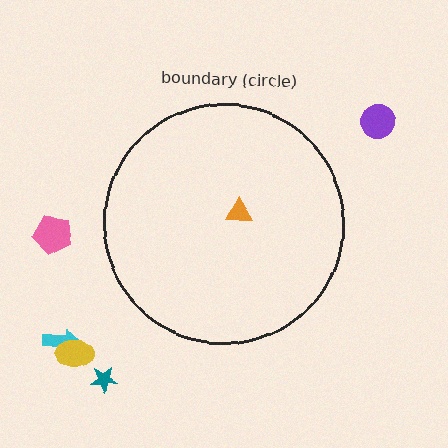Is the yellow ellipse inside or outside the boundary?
Outside.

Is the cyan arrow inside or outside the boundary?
Outside.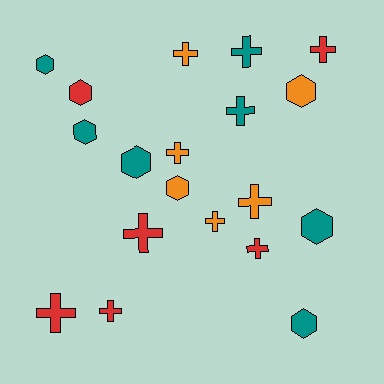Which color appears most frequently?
Teal, with 7 objects.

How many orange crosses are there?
There are 4 orange crosses.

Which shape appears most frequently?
Cross, with 11 objects.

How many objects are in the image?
There are 19 objects.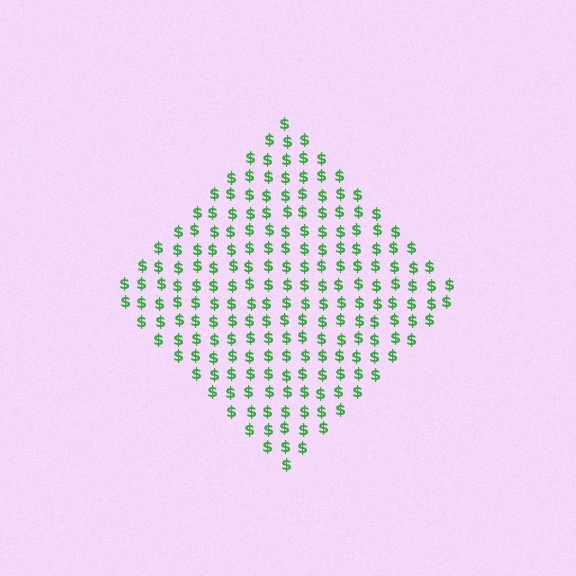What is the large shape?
The large shape is a diamond.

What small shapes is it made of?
It is made of small dollar signs.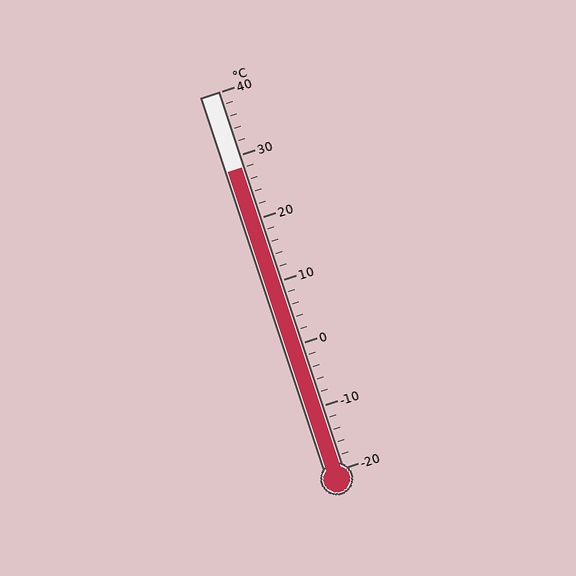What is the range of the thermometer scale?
The thermometer scale ranges from -20°C to 40°C.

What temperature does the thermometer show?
The thermometer shows approximately 28°C.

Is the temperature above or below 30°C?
The temperature is below 30°C.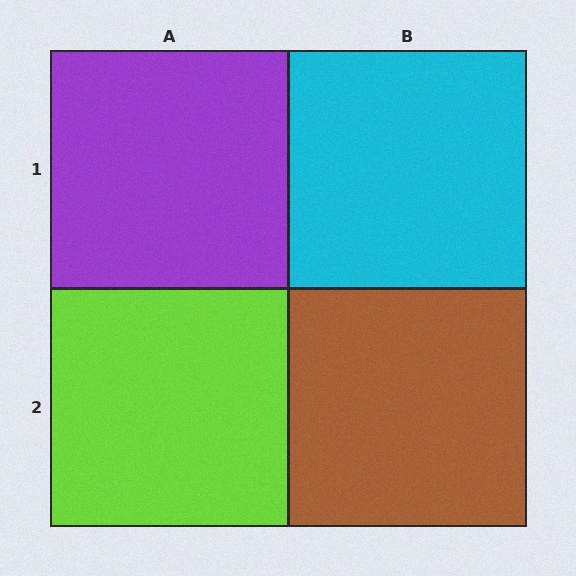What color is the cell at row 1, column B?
Cyan.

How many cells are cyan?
1 cell is cyan.